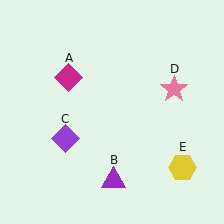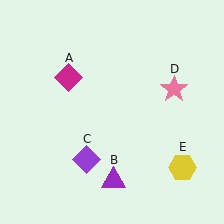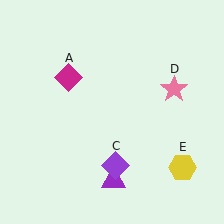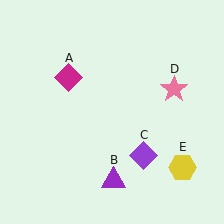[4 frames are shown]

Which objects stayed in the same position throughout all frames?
Magenta diamond (object A) and purple triangle (object B) and pink star (object D) and yellow hexagon (object E) remained stationary.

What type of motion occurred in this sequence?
The purple diamond (object C) rotated counterclockwise around the center of the scene.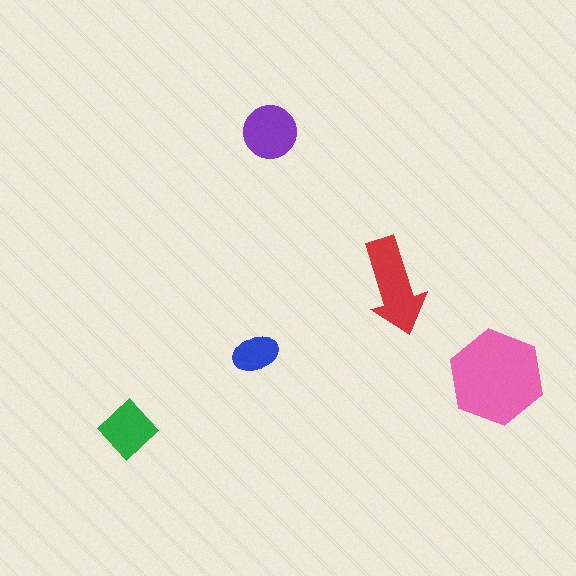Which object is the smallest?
The blue ellipse.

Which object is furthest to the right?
The pink hexagon is rightmost.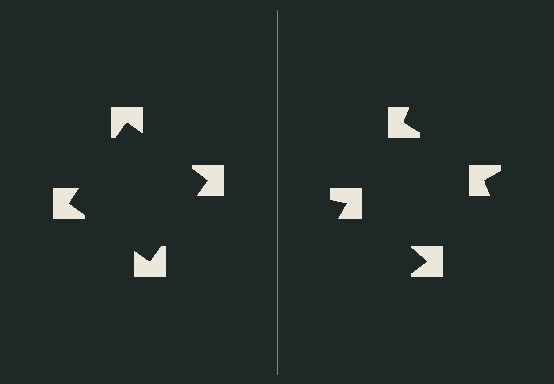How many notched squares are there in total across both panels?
8 — 4 on each side.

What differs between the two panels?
The notched squares are positioned identically on both sides; only the wedge orientations differ. On the left they align to a square; on the right they are misaligned.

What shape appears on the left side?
An illusory square.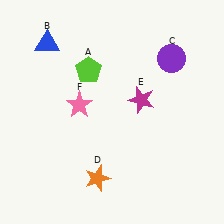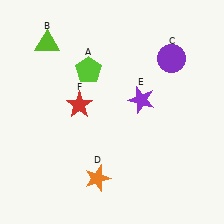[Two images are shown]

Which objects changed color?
B changed from blue to lime. E changed from magenta to purple. F changed from pink to red.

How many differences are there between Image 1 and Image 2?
There are 3 differences between the two images.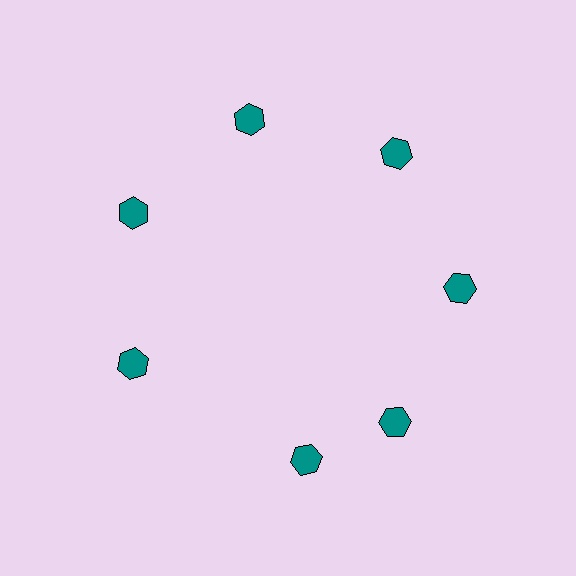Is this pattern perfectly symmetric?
No. The 7 teal hexagons are arranged in a ring, but one element near the 6 o'clock position is rotated out of alignment along the ring, breaking the 7-fold rotational symmetry.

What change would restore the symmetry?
The symmetry would be restored by rotating it back into even spacing with its neighbors so that all 7 hexagons sit at equal angles and equal distance from the center.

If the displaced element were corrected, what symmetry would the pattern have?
It would have 7-fold rotational symmetry — the pattern would map onto itself every 51 degrees.